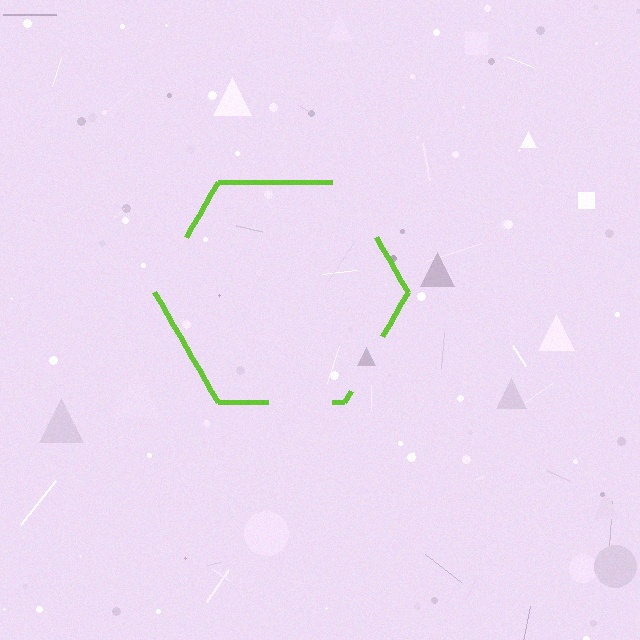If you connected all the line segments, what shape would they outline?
They would outline a hexagon.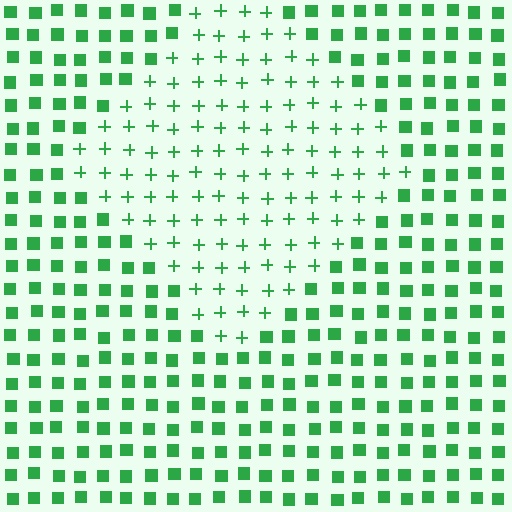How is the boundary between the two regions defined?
The boundary is defined by a change in element shape: plus signs inside vs. squares outside. All elements share the same color and spacing.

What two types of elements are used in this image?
The image uses plus signs inside the diamond region and squares outside it.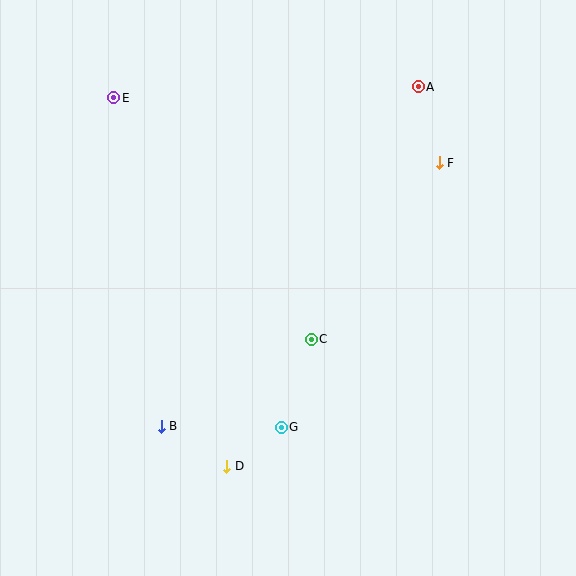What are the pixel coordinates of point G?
Point G is at (281, 427).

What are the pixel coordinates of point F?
Point F is at (439, 163).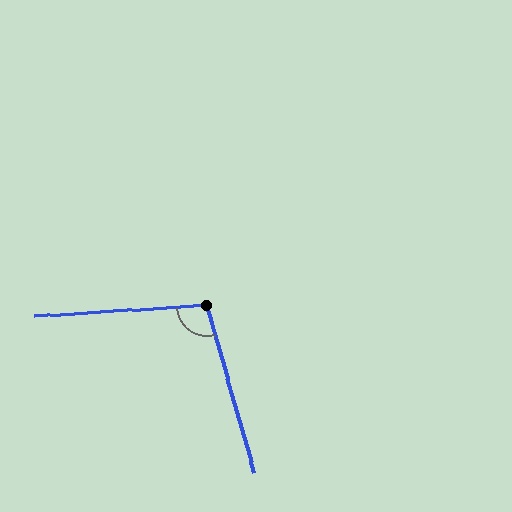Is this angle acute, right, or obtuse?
It is obtuse.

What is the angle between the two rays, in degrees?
Approximately 102 degrees.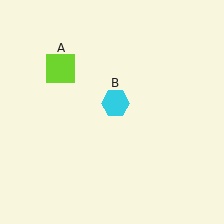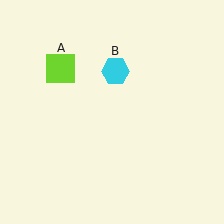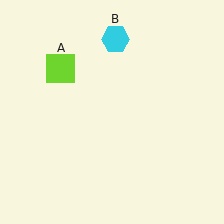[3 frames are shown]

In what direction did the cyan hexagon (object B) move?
The cyan hexagon (object B) moved up.